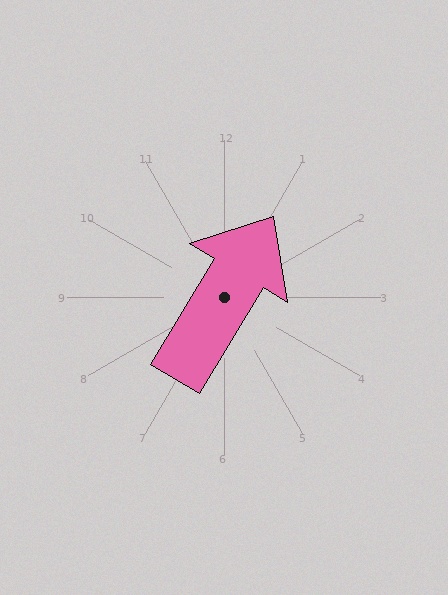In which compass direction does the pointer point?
Northeast.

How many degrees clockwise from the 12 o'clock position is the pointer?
Approximately 31 degrees.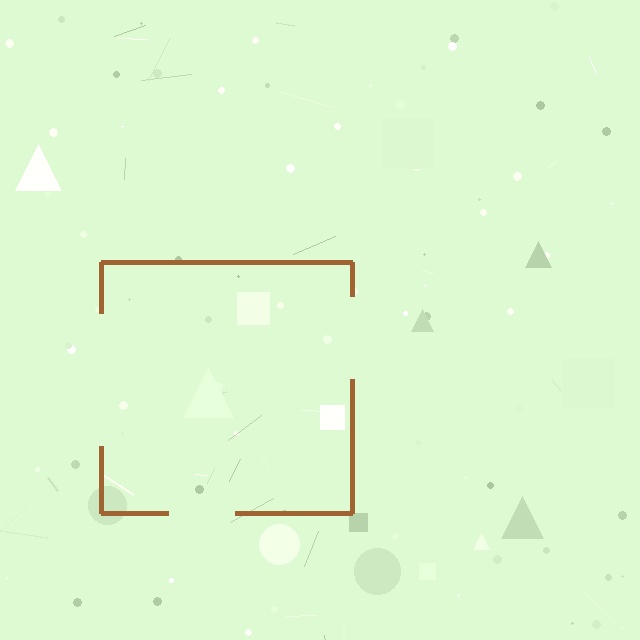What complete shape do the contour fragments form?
The contour fragments form a square.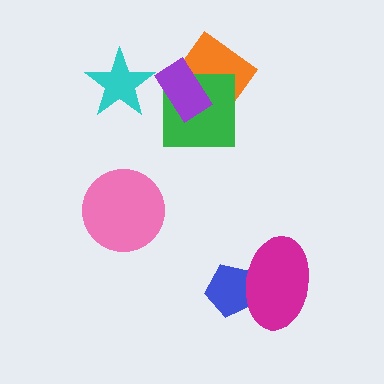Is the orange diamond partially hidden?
Yes, it is partially covered by another shape.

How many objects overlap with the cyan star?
0 objects overlap with the cyan star.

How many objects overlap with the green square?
2 objects overlap with the green square.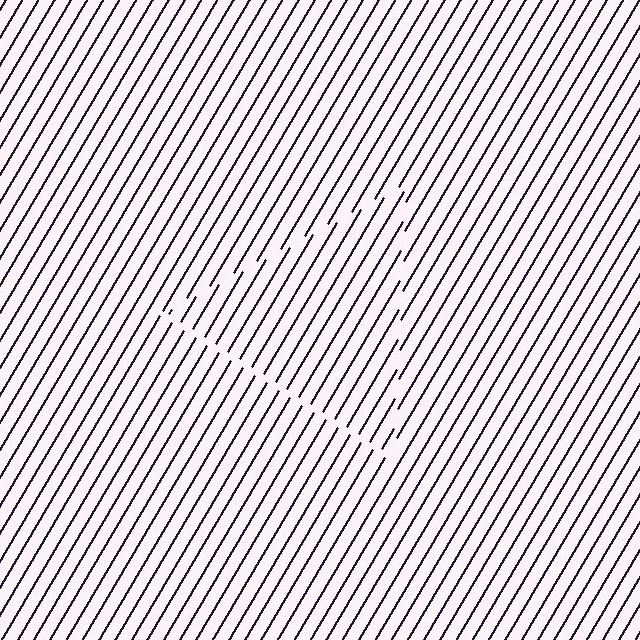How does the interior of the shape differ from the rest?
The interior of the shape contains the same grating, shifted by half a period — the contour is defined by the phase discontinuity where line-ends from the inner and outer gratings abut.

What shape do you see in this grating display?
An illusory triangle. The interior of the shape contains the same grating, shifted by half a period — the contour is defined by the phase discontinuity where line-ends from the inner and outer gratings abut.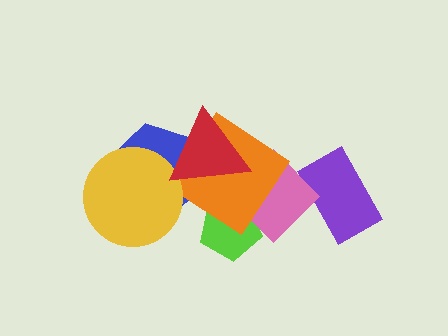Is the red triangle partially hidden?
No, no other shape covers it.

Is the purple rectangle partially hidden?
Yes, it is partially covered by another shape.